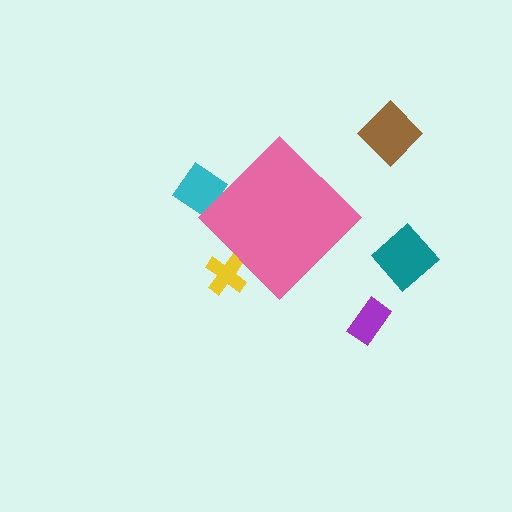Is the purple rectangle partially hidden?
No, the purple rectangle is fully visible.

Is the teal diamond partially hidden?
No, the teal diamond is fully visible.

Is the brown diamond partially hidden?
No, the brown diamond is fully visible.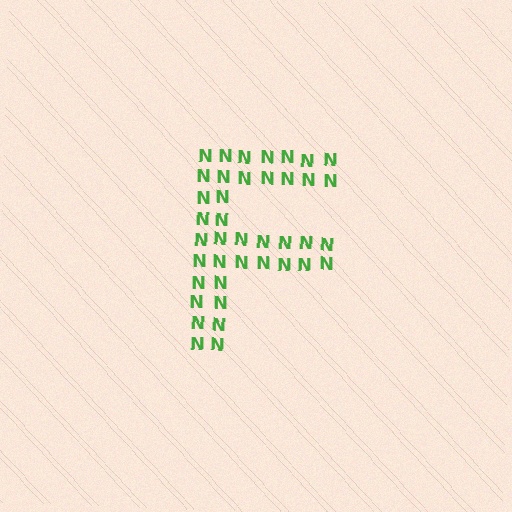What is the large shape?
The large shape is the letter F.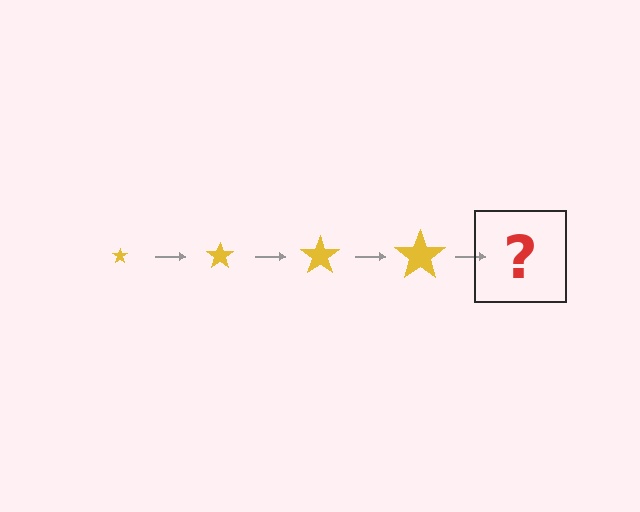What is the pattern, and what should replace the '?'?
The pattern is that the star gets progressively larger each step. The '?' should be a yellow star, larger than the previous one.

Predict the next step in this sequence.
The next step is a yellow star, larger than the previous one.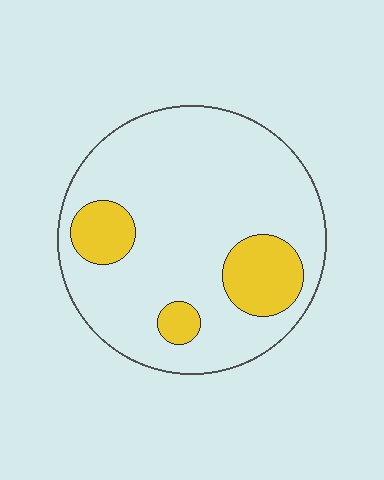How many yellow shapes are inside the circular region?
3.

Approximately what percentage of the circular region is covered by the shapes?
Approximately 20%.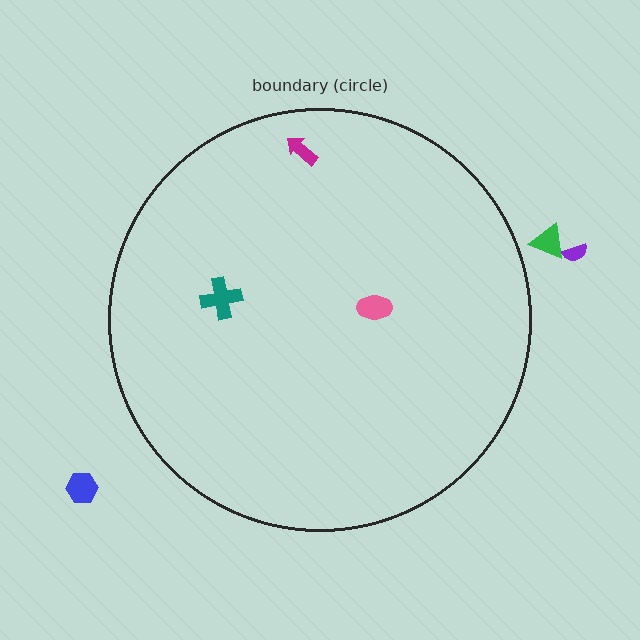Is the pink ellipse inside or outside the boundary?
Inside.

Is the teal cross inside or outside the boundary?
Inside.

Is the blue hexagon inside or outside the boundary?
Outside.